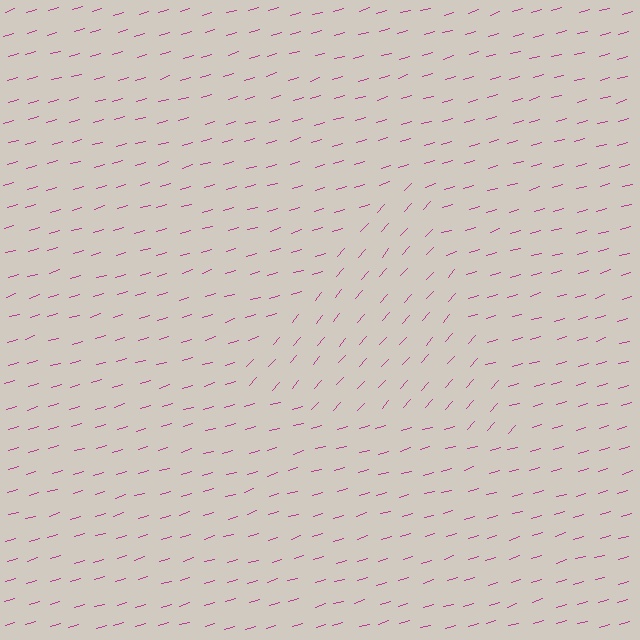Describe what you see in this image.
The image is filled with small magenta line segments. A triangle region in the image has lines oriented differently from the surrounding lines, creating a visible texture boundary.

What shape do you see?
I see a triangle.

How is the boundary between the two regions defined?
The boundary is defined purely by a change in line orientation (approximately 32 degrees difference). All lines are the same color and thickness.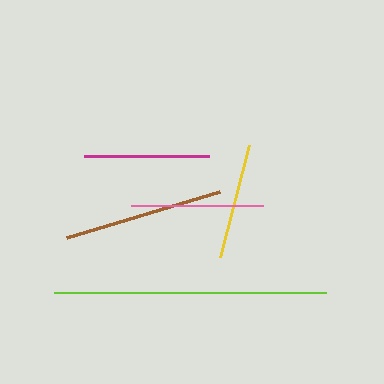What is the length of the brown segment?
The brown segment is approximately 160 pixels long.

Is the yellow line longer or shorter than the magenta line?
The magenta line is longer than the yellow line.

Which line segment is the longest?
The lime line is the longest at approximately 272 pixels.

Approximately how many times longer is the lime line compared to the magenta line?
The lime line is approximately 2.2 times the length of the magenta line.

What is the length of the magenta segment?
The magenta segment is approximately 125 pixels long.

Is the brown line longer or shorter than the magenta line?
The brown line is longer than the magenta line.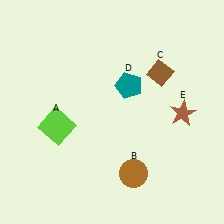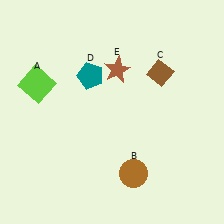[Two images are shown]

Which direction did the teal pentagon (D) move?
The teal pentagon (D) moved left.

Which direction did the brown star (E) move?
The brown star (E) moved left.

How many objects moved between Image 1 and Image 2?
3 objects moved between the two images.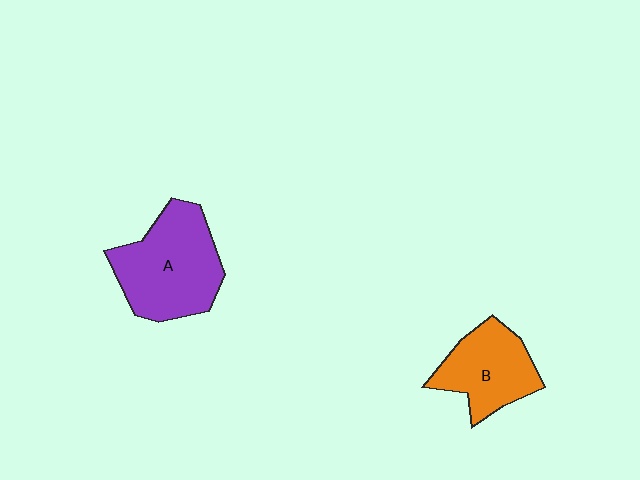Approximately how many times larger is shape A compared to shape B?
Approximately 1.4 times.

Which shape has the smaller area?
Shape B (orange).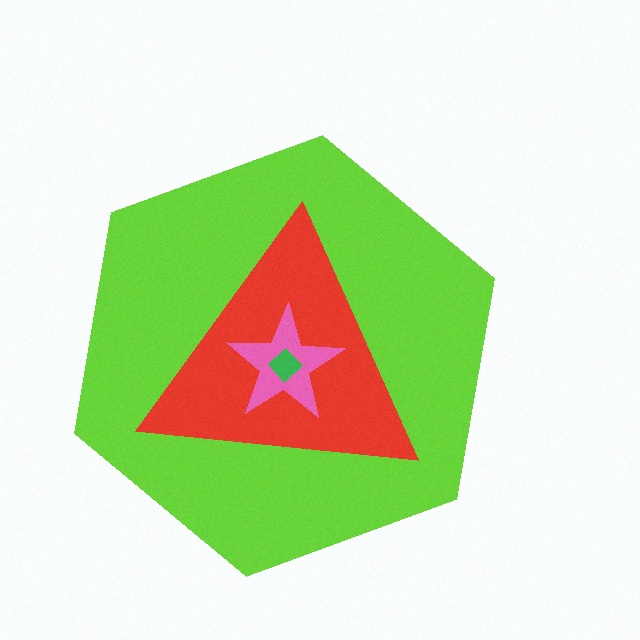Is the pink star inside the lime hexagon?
Yes.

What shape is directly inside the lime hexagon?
The red triangle.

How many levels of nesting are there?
4.